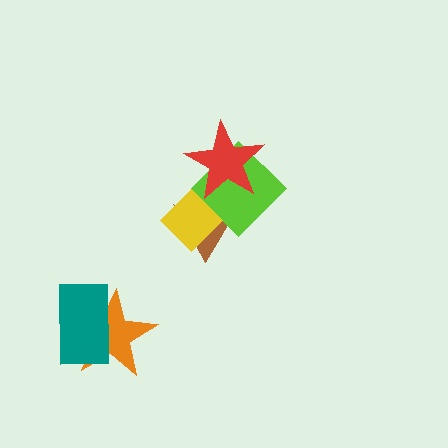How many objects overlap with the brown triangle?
3 objects overlap with the brown triangle.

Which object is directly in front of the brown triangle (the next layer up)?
The lime diamond is directly in front of the brown triangle.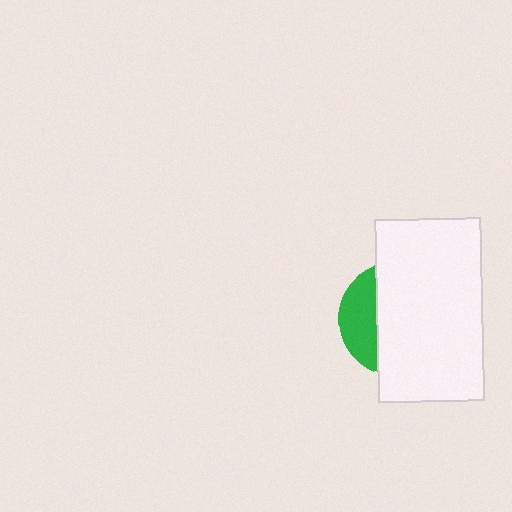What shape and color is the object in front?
The object in front is a white rectangle.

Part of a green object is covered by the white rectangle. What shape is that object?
It is a circle.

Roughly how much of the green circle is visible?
A small part of it is visible (roughly 30%).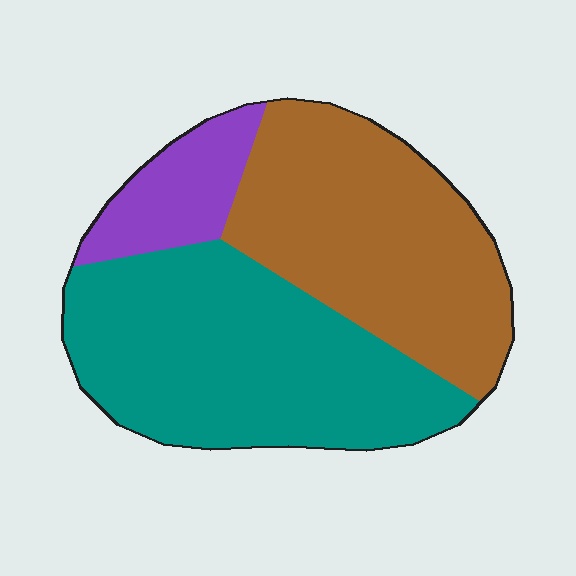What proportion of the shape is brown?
Brown covers 41% of the shape.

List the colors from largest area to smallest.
From largest to smallest: teal, brown, purple.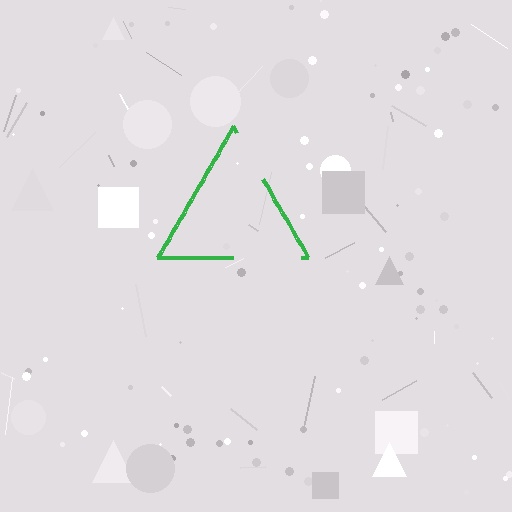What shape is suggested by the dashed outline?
The dashed outline suggests a triangle.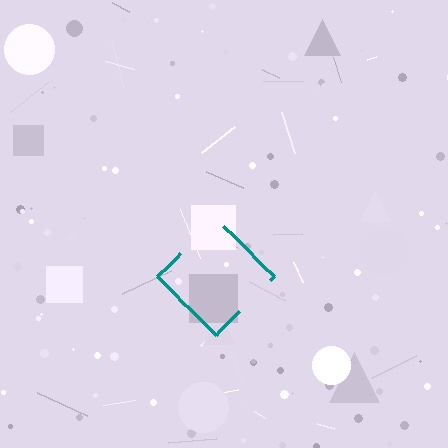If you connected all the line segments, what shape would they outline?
They would outline a diamond.